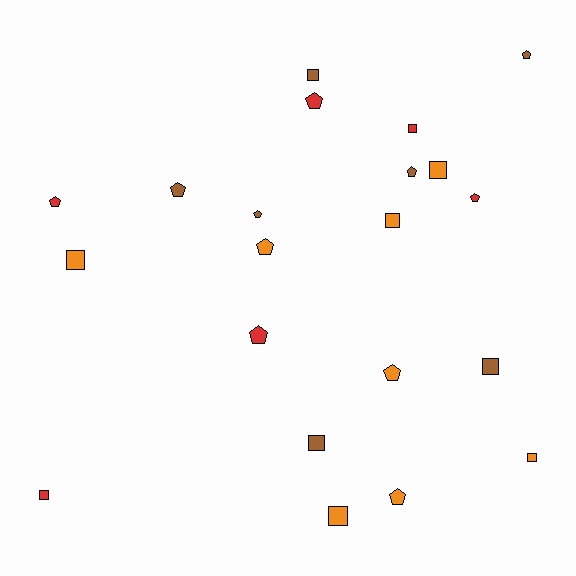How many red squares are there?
There are 2 red squares.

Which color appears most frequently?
Orange, with 8 objects.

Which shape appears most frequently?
Pentagon, with 11 objects.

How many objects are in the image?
There are 21 objects.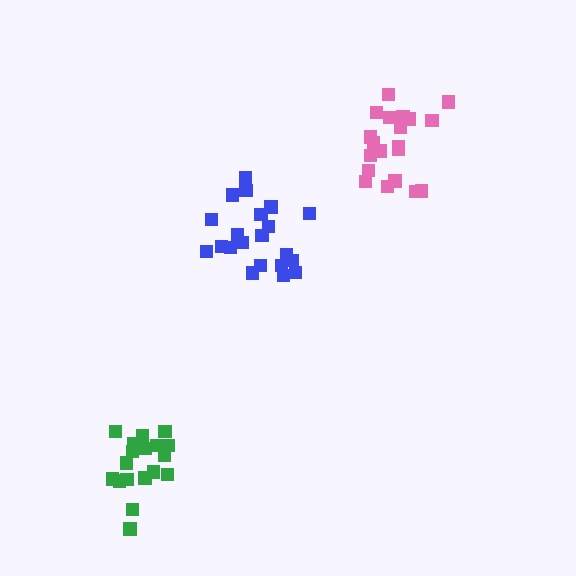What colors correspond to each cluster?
The clusters are colored: pink, green, blue.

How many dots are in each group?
Group 1: 20 dots, Group 2: 18 dots, Group 3: 21 dots (59 total).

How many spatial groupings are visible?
There are 3 spatial groupings.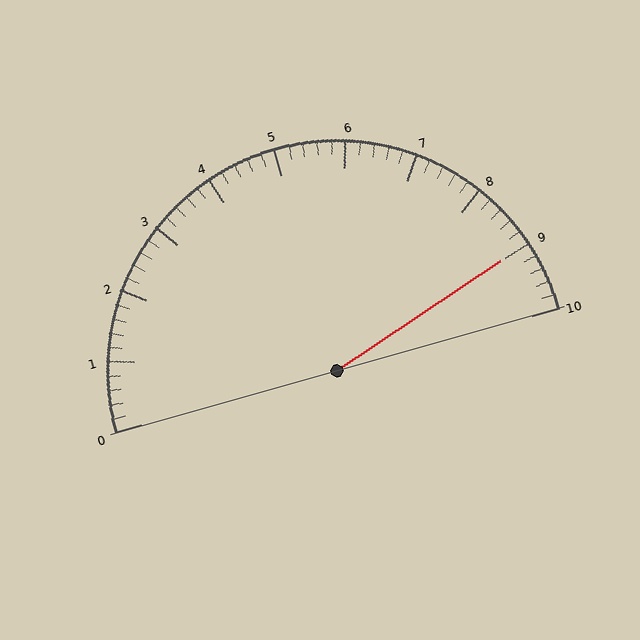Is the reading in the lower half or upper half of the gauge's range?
The reading is in the upper half of the range (0 to 10).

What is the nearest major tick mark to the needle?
The nearest major tick mark is 9.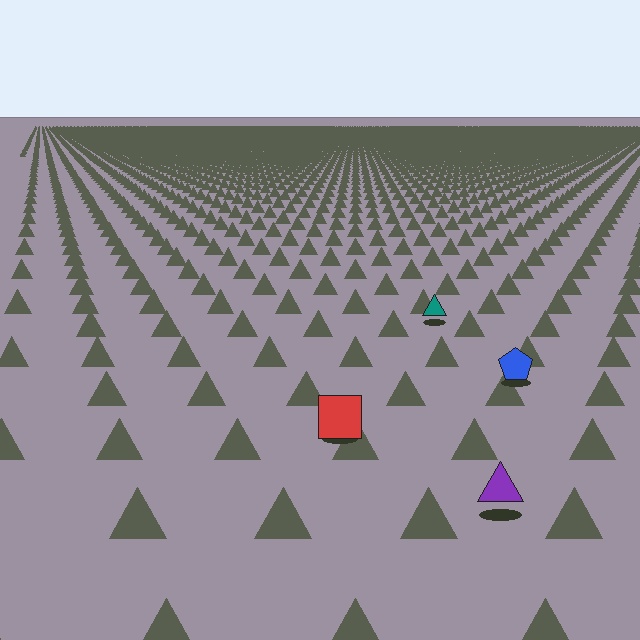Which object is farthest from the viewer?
The teal triangle is farthest from the viewer. It appears smaller and the ground texture around it is denser.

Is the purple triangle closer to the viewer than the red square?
Yes. The purple triangle is closer — you can tell from the texture gradient: the ground texture is coarser near it.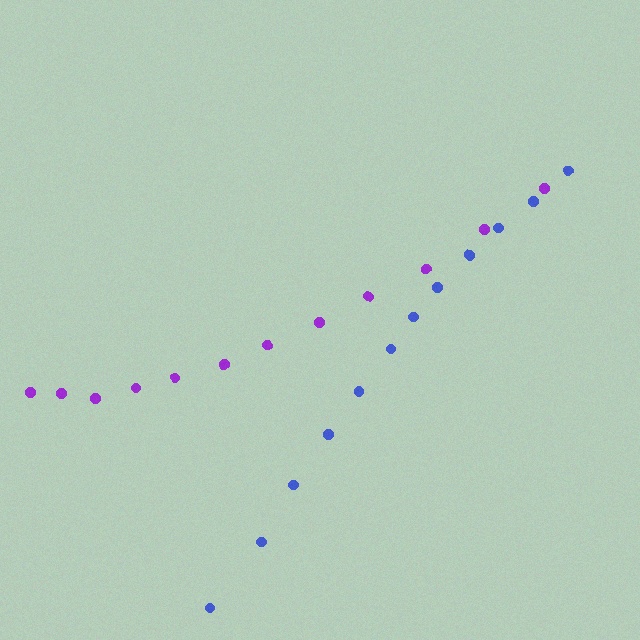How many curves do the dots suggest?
There are 2 distinct paths.